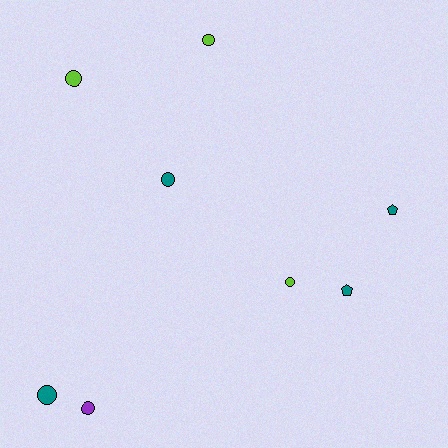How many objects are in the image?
There are 8 objects.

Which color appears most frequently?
Teal, with 4 objects.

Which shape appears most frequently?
Circle, with 6 objects.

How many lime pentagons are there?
There are no lime pentagons.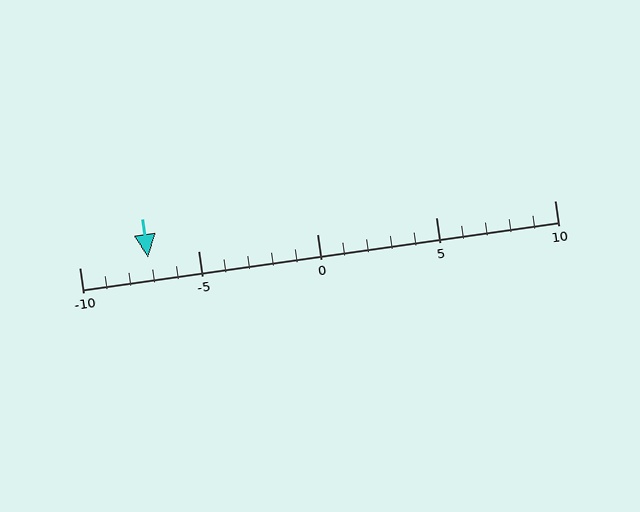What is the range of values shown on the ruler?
The ruler shows values from -10 to 10.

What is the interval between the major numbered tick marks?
The major tick marks are spaced 5 units apart.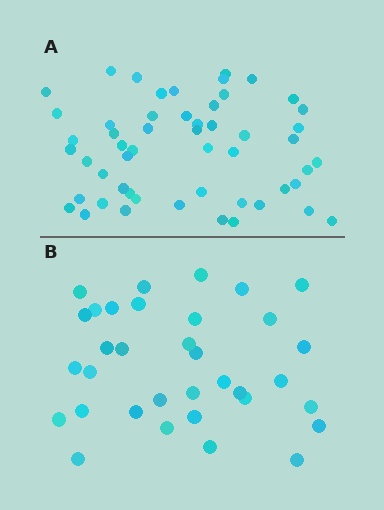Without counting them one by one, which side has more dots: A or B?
Region A (the top region) has more dots.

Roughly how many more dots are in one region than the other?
Region A has approximately 20 more dots than region B.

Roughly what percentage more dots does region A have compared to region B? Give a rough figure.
About 55% more.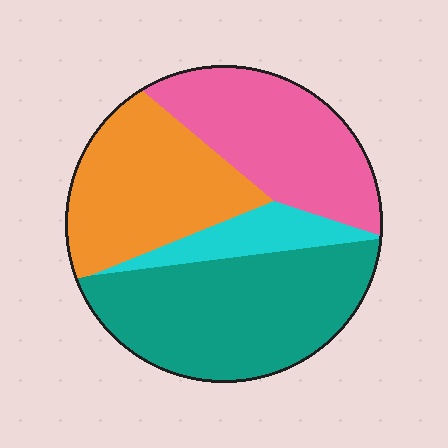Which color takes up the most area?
Teal, at roughly 35%.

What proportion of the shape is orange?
Orange takes up about one quarter (1/4) of the shape.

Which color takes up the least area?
Cyan, at roughly 10%.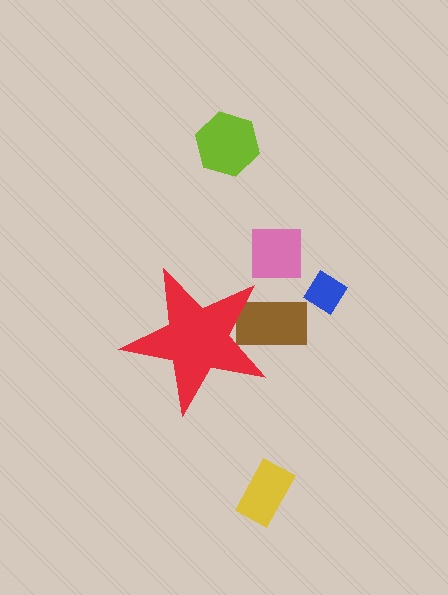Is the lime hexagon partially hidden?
No, the lime hexagon is fully visible.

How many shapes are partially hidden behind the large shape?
1 shape is partially hidden.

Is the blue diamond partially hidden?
No, the blue diamond is fully visible.